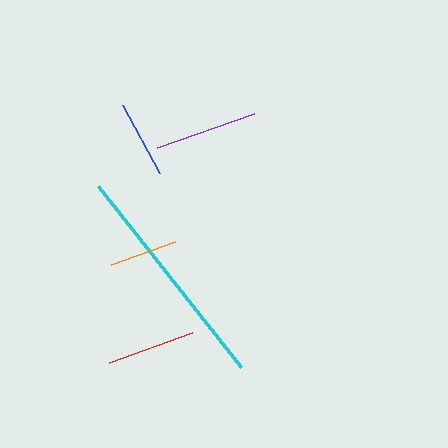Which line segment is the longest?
The cyan line is the longest at approximately 231 pixels.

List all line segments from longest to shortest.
From longest to shortest: cyan, purple, red, blue, orange.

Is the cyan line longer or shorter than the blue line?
The cyan line is longer than the blue line.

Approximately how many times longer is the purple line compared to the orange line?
The purple line is approximately 1.5 times the length of the orange line.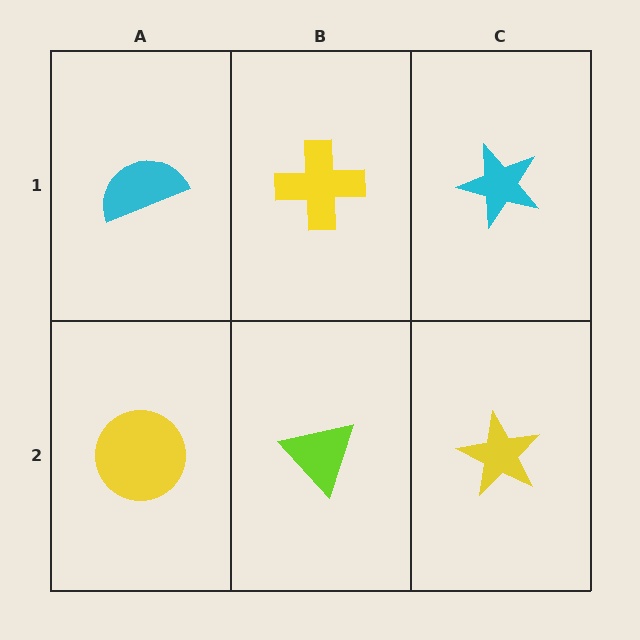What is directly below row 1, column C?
A yellow star.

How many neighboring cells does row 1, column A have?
2.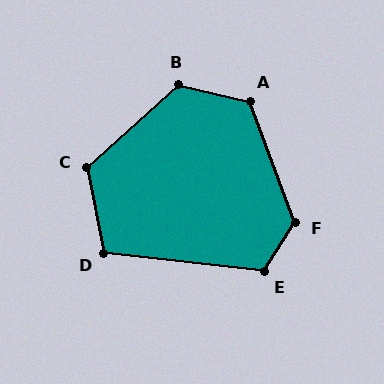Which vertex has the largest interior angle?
F, at approximately 128 degrees.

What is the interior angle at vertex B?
Approximately 125 degrees (obtuse).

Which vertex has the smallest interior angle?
D, at approximately 107 degrees.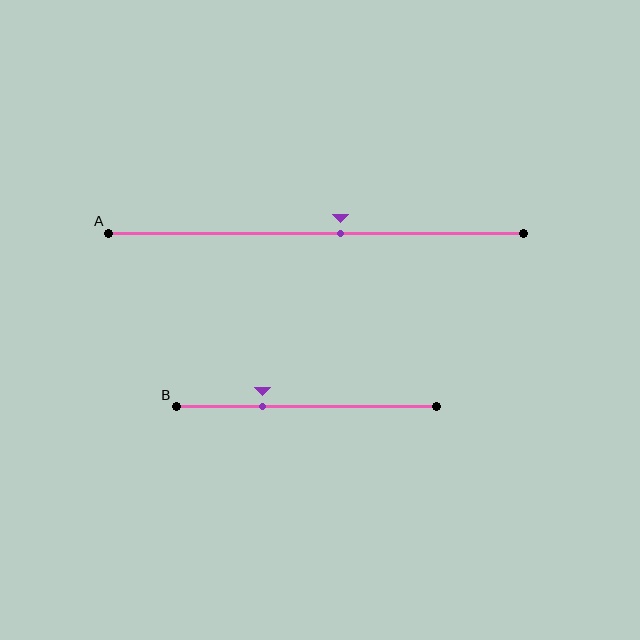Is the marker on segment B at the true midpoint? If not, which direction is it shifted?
No, the marker on segment B is shifted to the left by about 17% of the segment length.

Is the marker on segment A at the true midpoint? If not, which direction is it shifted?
No, the marker on segment A is shifted to the right by about 6% of the segment length.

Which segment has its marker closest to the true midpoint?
Segment A has its marker closest to the true midpoint.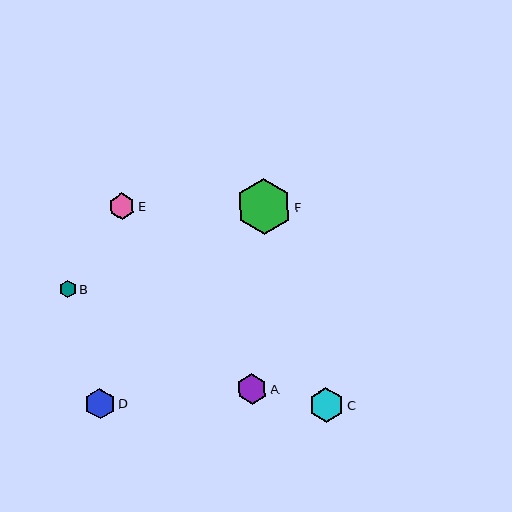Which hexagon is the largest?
Hexagon F is the largest with a size of approximately 56 pixels.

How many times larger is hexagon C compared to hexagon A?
Hexagon C is approximately 1.2 times the size of hexagon A.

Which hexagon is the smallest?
Hexagon B is the smallest with a size of approximately 17 pixels.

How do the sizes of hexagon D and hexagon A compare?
Hexagon D and hexagon A are approximately the same size.